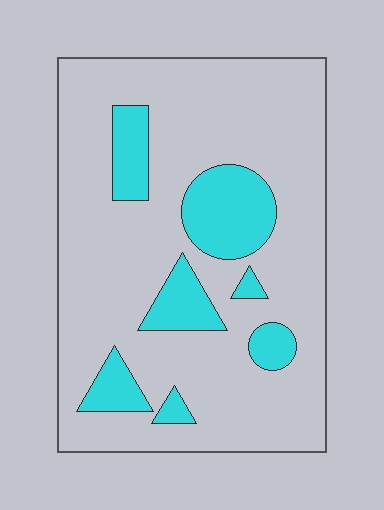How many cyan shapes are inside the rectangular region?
7.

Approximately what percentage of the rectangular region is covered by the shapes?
Approximately 20%.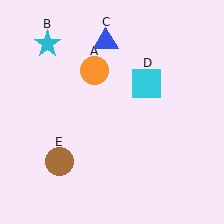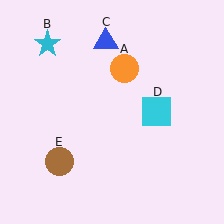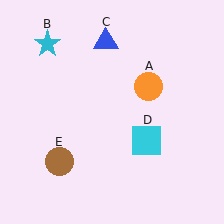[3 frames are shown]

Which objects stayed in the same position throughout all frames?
Cyan star (object B) and blue triangle (object C) and brown circle (object E) remained stationary.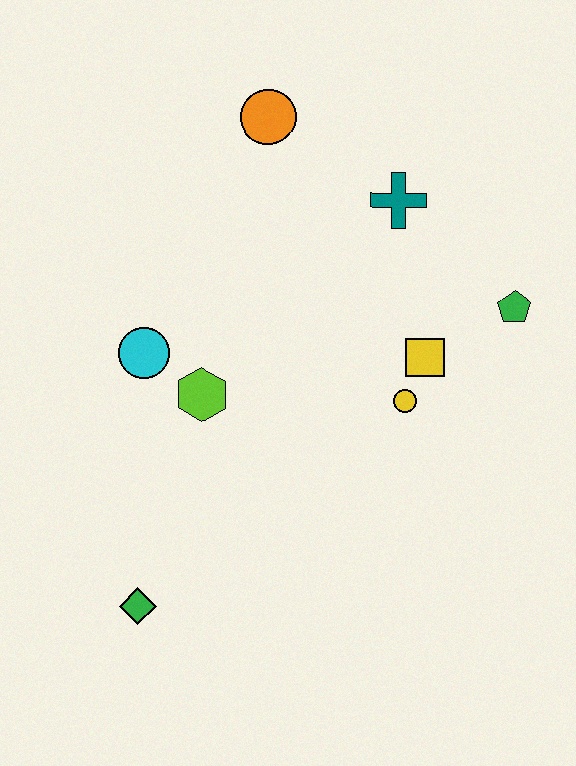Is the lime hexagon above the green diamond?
Yes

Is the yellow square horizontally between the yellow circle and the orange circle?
No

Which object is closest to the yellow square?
The yellow circle is closest to the yellow square.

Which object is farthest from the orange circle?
The green diamond is farthest from the orange circle.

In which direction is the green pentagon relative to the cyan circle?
The green pentagon is to the right of the cyan circle.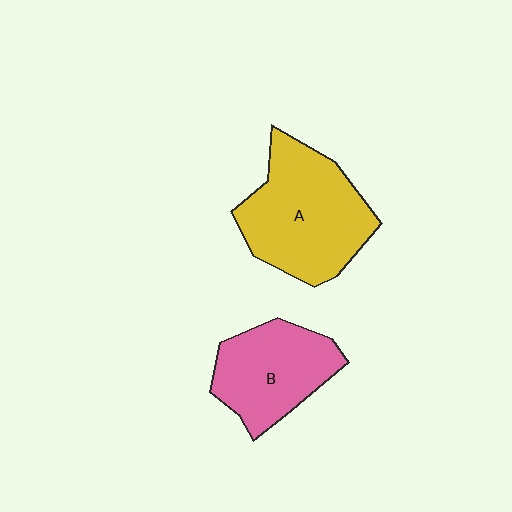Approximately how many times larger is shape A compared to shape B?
Approximately 1.4 times.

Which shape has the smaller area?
Shape B (pink).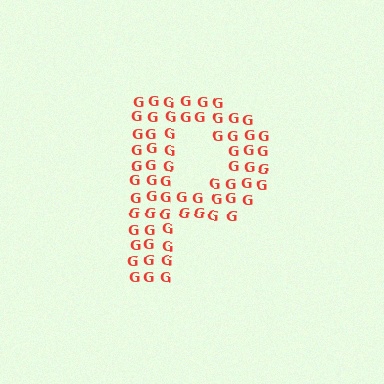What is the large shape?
The large shape is the letter P.